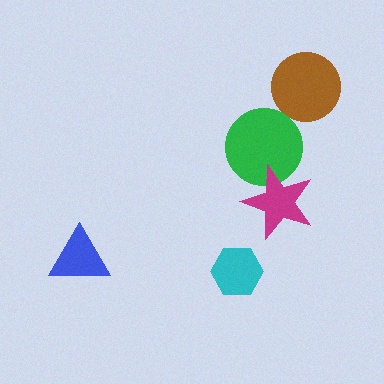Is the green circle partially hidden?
Yes, it is partially covered by another shape.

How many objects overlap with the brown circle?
0 objects overlap with the brown circle.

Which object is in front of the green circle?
The magenta star is in front of the green circle.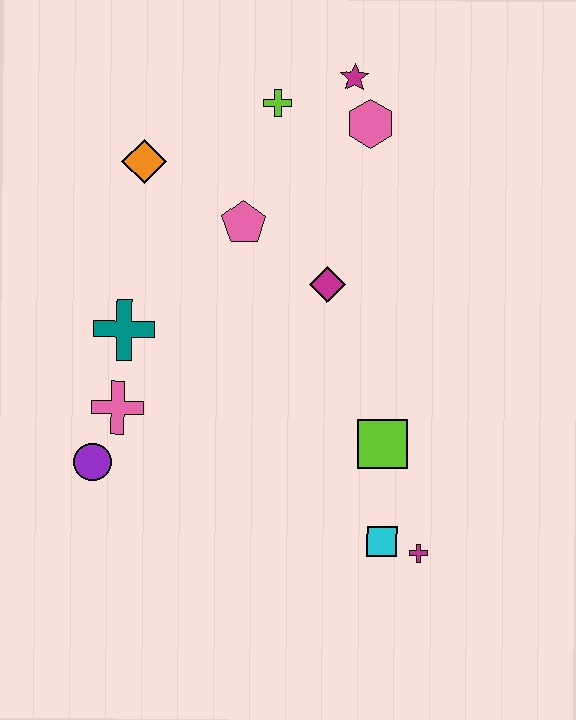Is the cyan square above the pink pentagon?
No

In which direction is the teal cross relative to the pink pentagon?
The teal cross is to the left of the pink pentagon.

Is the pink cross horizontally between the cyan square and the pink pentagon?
No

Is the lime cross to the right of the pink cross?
Yes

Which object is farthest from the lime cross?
The magenta cross is farthest from the lime cross.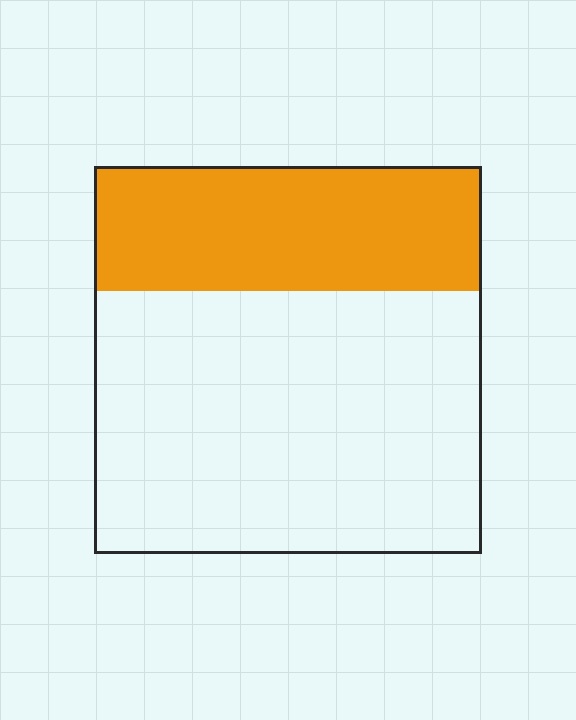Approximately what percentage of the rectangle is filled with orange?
Approximately 30%.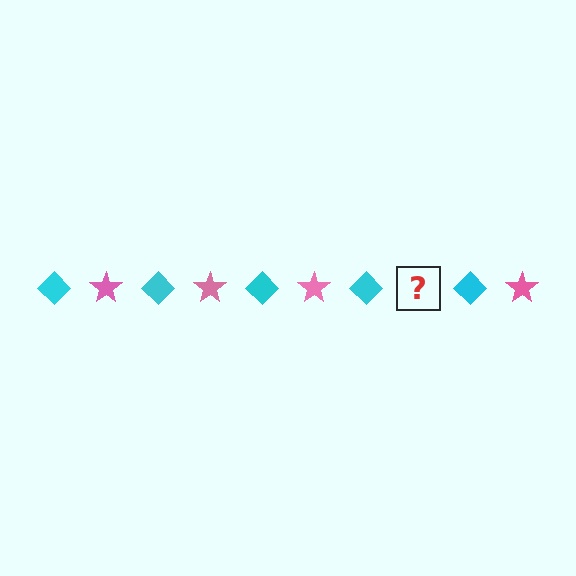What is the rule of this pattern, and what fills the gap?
The rule is that the pattern alternates between cyan diamond and pink star. The gap should be filled with a pink star.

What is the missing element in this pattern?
The missing element is a pink star.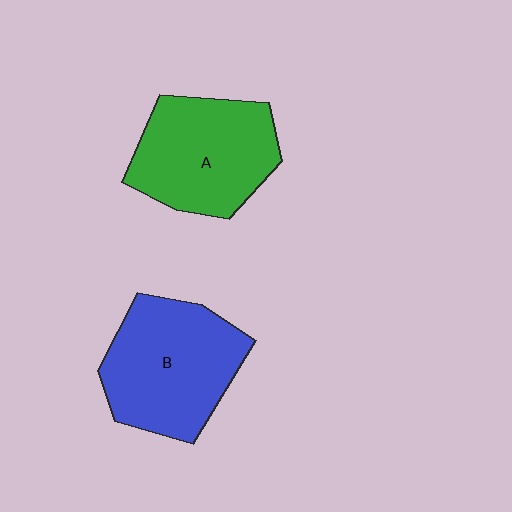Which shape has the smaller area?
Shape A (green).